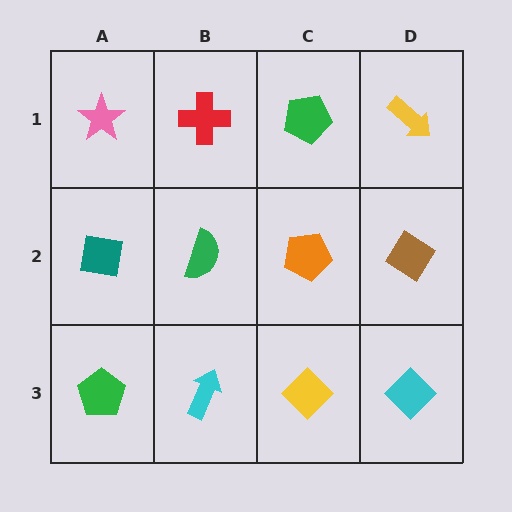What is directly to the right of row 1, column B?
A green pentagon.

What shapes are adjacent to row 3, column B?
A green semicircle (row 2, column B), a green pentagon (row 3, column A), a yellow diamond (row 3, column C).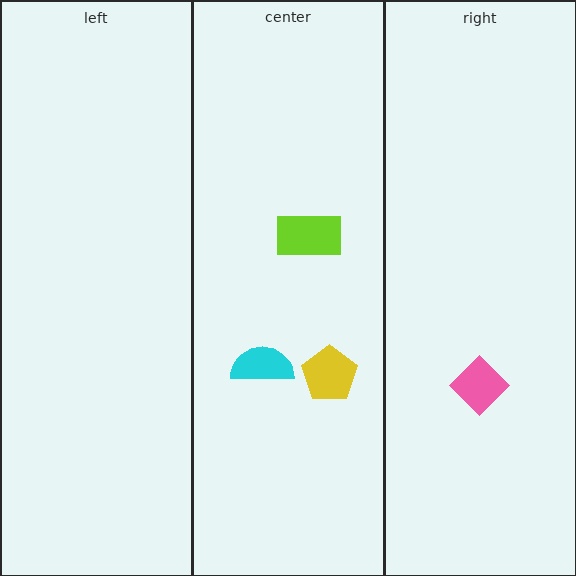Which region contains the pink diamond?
The right region.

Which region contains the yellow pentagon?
The center region.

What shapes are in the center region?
The yellow pentagon, the lime rectangle, the cyan semicircle.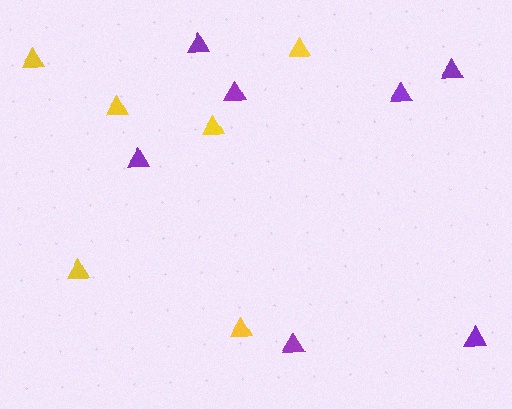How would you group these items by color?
There are 2 groups: one group of purple triangles (7) and one group of yellow triangles (6).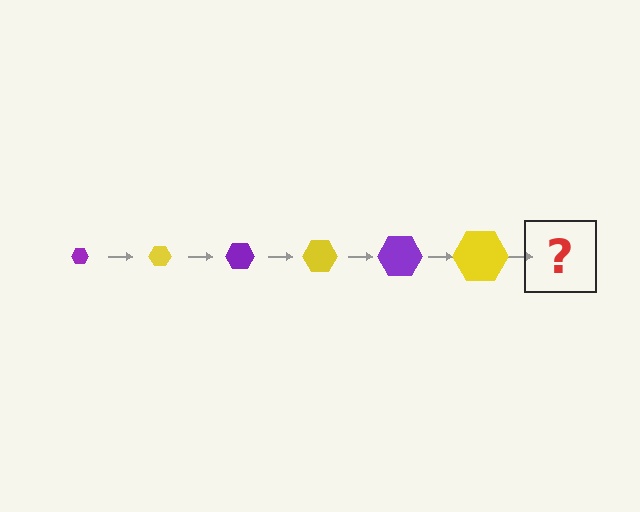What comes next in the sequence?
The next element should be a purple hexagon, larger than the previous one.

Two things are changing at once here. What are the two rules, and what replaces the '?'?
The two rules are that the hexagon grows larger each step and the color cycles through purple and yellow. The '?' should be a purple hexagon, larger than the previous one.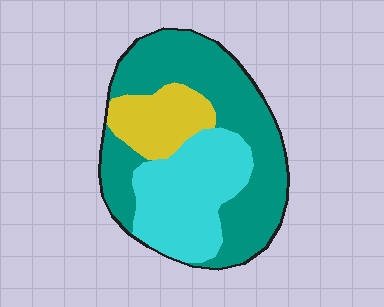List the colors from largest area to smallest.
From largest to smallest: teal, cyan, yellow.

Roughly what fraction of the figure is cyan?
Cyan covers about 30% of the figure.